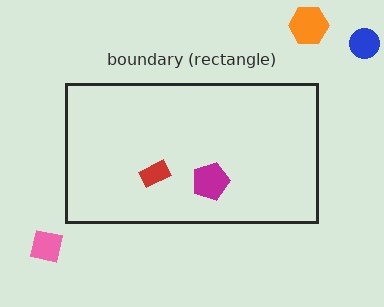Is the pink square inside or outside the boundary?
Outside.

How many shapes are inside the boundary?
2 inside, 3 outside.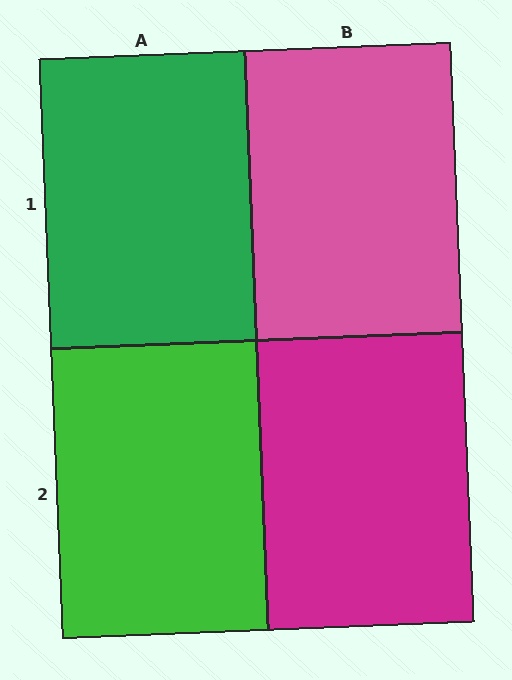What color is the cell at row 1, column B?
Pink.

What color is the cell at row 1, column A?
Green.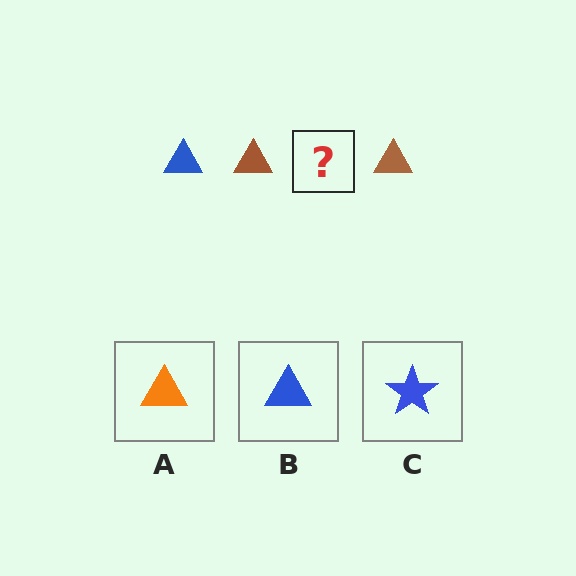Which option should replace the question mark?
Option B.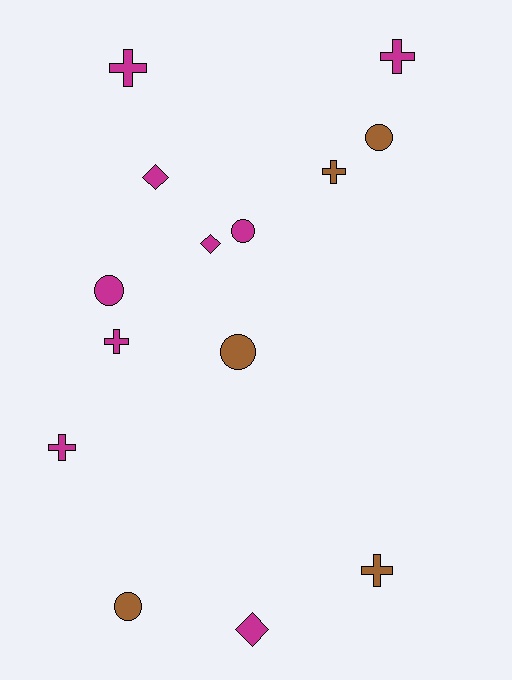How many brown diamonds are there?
There are no brown diamonds.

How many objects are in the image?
There are 14 objects.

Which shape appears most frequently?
Cross, with 6 objects.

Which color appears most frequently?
Magenta, with 9 objects.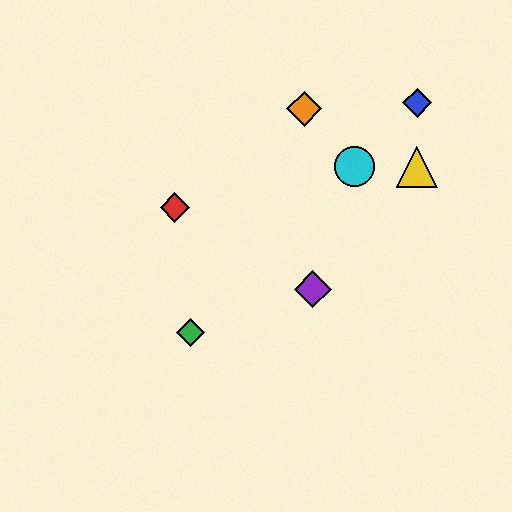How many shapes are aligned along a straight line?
3 shapes (the blue diamond, the green diamond, the cyan circle) are aligned along a straight line.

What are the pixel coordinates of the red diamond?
The red diamond is at (175, 208).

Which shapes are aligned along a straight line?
The blue diamond, the green diamond, the cyan circle are aligned along a straight line.